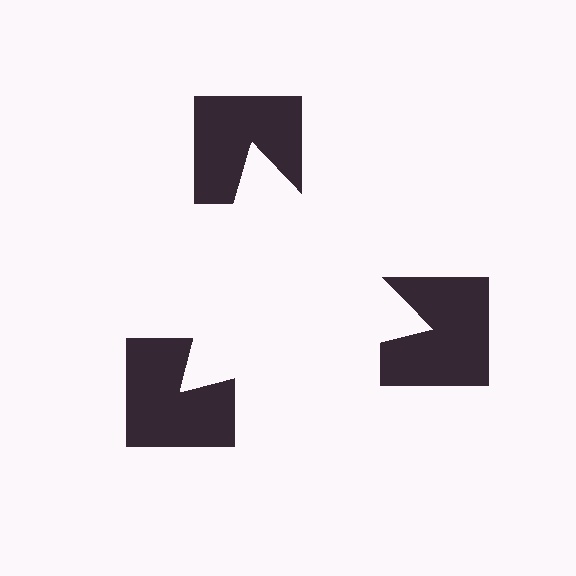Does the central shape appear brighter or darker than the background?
It typically appears slightly brighter than the background, even though no actual brightness change is drawn.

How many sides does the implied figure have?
3 sides.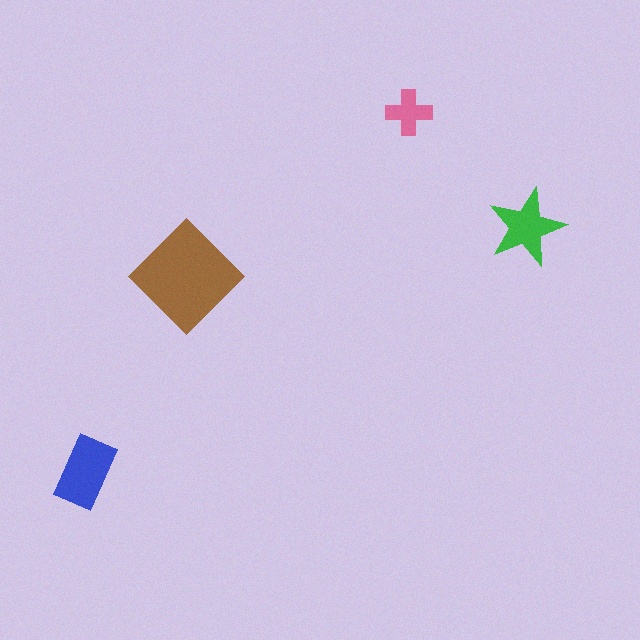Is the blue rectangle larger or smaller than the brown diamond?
Smaller.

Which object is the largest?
The brown diamond.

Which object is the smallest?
The pink cross.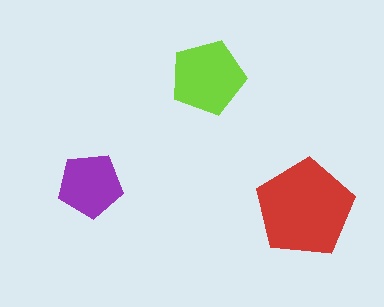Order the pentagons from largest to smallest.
the red one, the lime one, the purple one.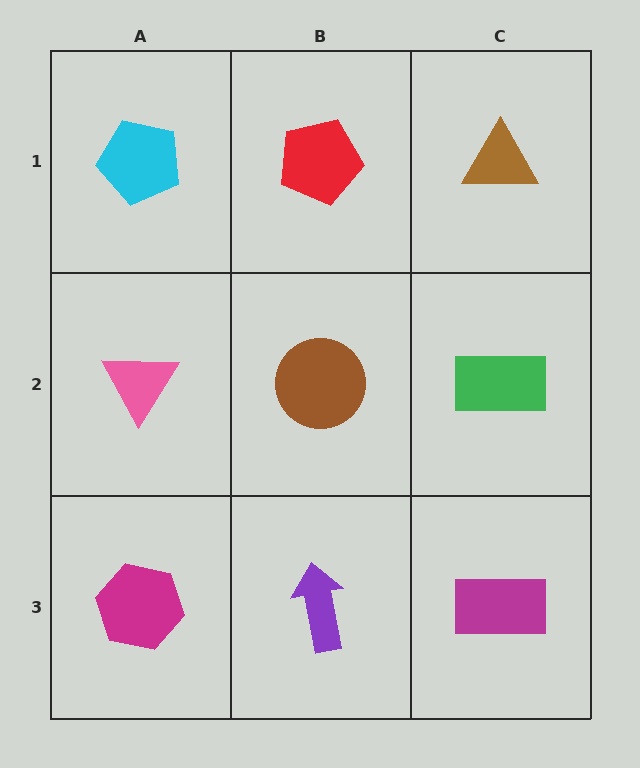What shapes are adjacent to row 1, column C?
A green rectangle (row 2, column C), a red pentagon (row 1, column B).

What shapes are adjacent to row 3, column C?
A green rectangle (row 2, column C), a purple arrow (row 3, column B).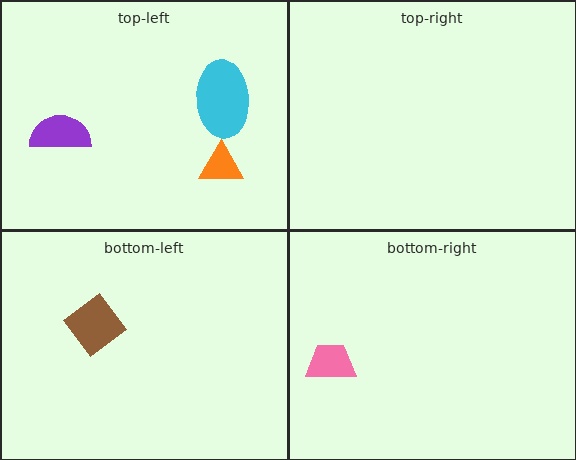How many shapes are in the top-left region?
3.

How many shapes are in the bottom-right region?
1.